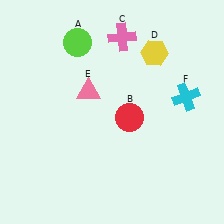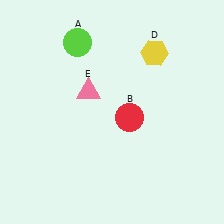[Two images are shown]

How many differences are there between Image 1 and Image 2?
There are 2 differences between the two images.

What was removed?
The pink cross (C), the cyan cross (F) were removed in Image 2.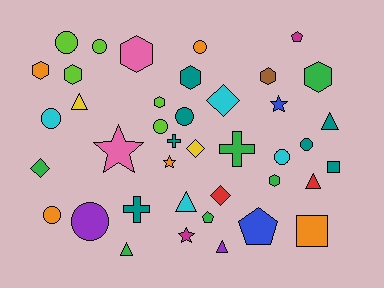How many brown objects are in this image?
There is 1 brown object.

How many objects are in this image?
There are 40 objects.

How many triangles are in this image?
There are 6 triangles.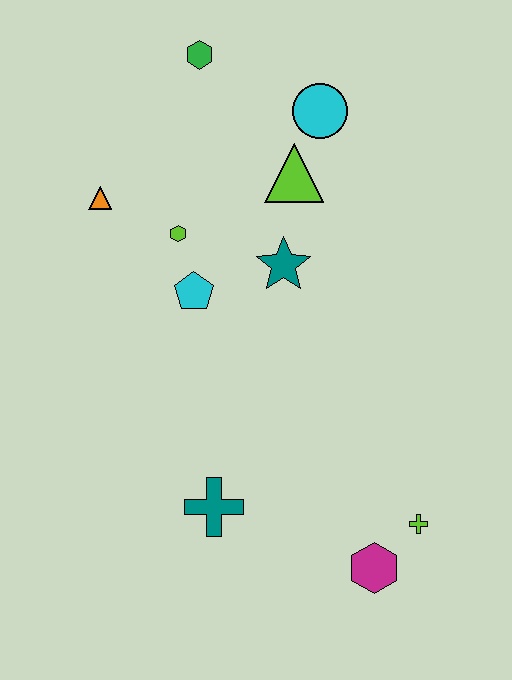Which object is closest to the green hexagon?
The cyan circle is closest to the green hexagon.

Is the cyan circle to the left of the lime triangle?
No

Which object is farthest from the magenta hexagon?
The green hexagon is farthest from the magenta hexagon.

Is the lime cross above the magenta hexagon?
Yes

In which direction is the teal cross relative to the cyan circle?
The teal cross is below the cyan circle.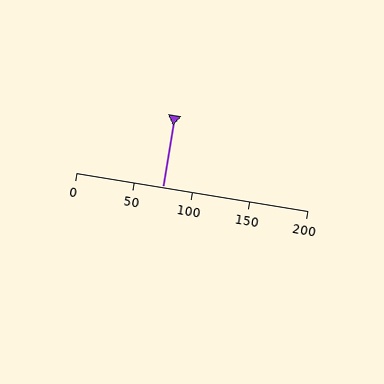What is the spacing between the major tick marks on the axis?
The major ticks are spaced 50 apart.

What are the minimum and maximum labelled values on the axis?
The axis runs from 0 to 200.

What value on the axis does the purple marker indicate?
The marker indicates approximately 75.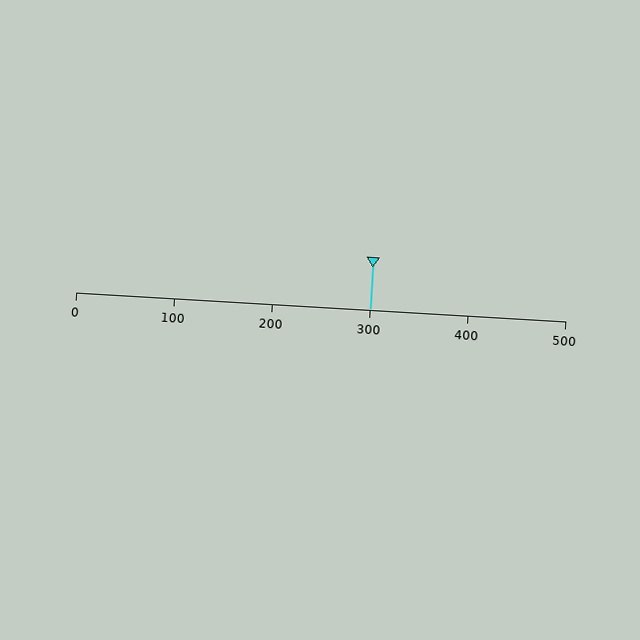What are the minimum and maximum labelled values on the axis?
The axis runs from 0 to 500.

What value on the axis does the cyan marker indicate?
The marker indicates approximately 300.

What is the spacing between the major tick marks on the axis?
The major ticks are spaced 100 apart.